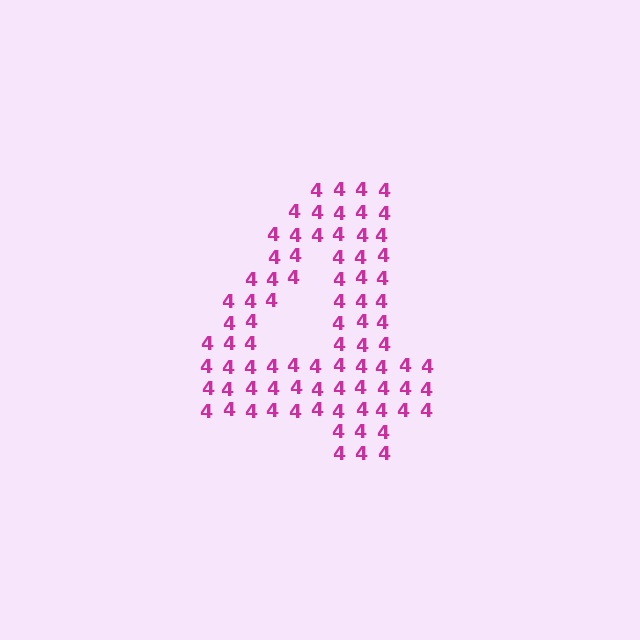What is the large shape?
The large shape is the digit 4.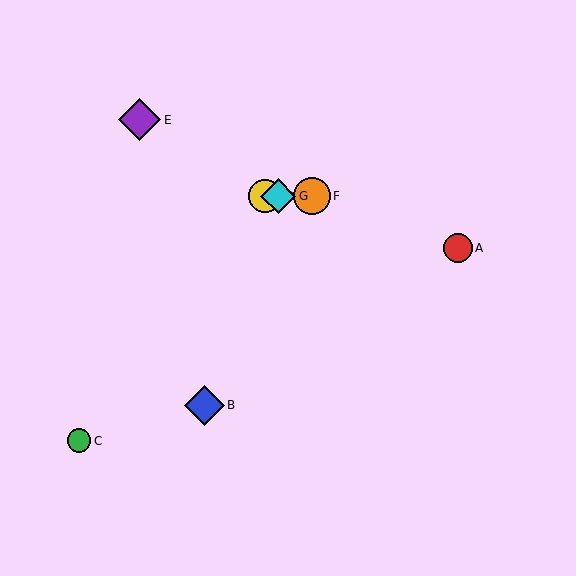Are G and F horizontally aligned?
Yes, both are at y≈196.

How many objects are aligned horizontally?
3 objects (D, F, G) are aligned horizontally.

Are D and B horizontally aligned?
No, D is at y≈196 and B is at y≈405.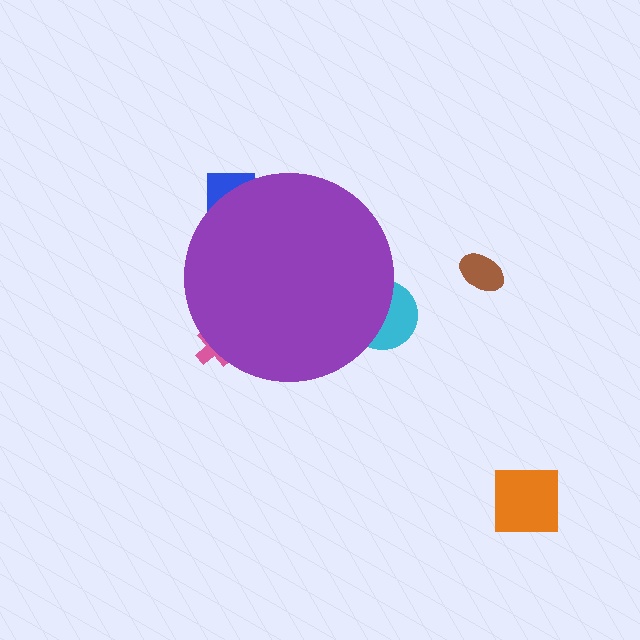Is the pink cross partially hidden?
Yes, the pink cross is partially hidden behind the purple circle.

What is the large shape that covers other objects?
A purple circle.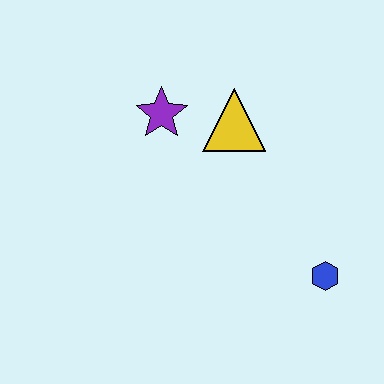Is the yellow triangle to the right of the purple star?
Yes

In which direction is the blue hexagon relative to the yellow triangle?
The blue hexagon is below the yellow triangle.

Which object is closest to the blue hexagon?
The yellow triangle is closest to the blue hexagon.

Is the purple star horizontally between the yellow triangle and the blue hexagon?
No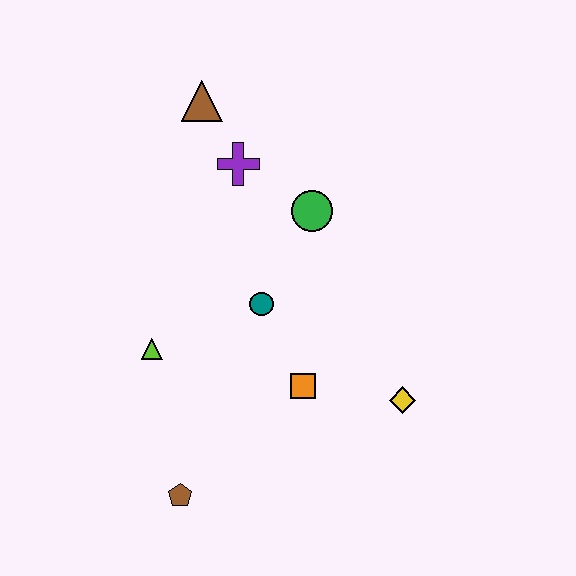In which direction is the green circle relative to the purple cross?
The green circle is to the right of the purple cross.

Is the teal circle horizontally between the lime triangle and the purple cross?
No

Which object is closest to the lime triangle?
The teal circle is closest to the lime triangle.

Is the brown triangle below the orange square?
No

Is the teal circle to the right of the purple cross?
Yes